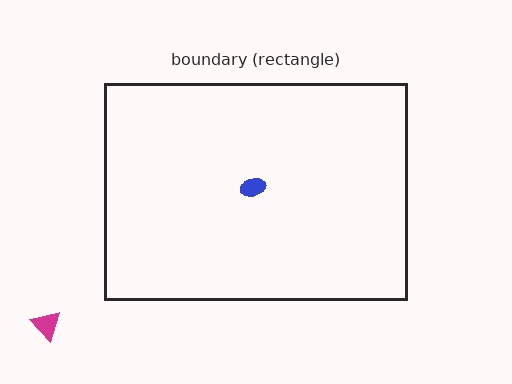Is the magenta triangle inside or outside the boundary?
Outside.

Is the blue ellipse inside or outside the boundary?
Inside.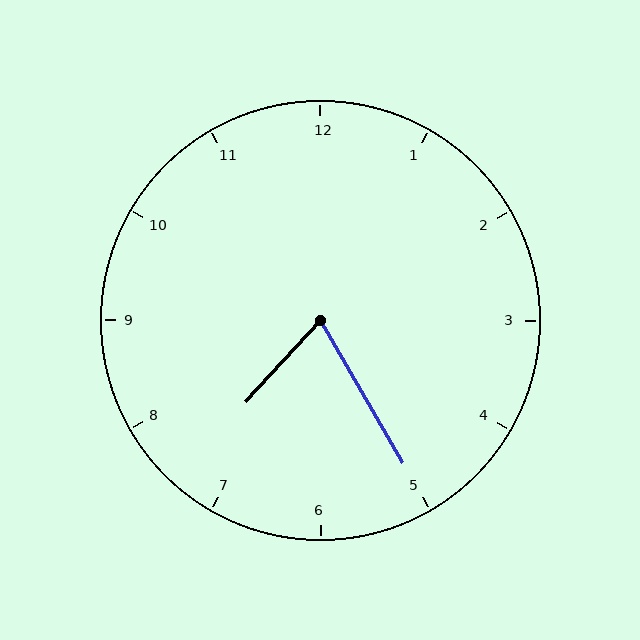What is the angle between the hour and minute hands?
Approximately 72 degrees.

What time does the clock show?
7:25.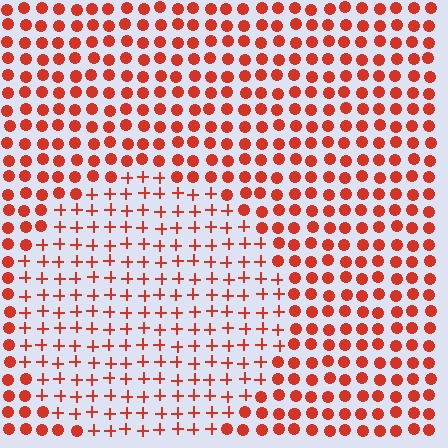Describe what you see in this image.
The image is filled with small red elements arranged in a uniform grid. A circle-shaped region contains plus signs, while the surrounding area contains circles. The boundary is defined purely by the change in element shape.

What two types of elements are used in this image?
The image uses plus signs inside the circle region and circles outside it.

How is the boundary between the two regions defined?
The boundary is defined by a change in element shape: plus signs inside vs. circles outside. All elements share the same color and spacing.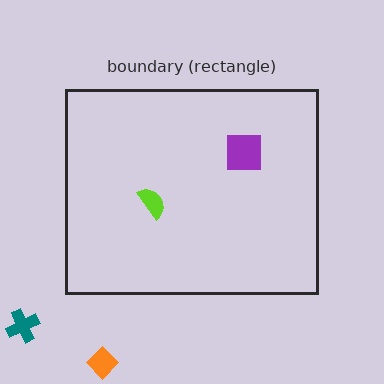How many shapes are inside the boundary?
2 inside, 2 outside.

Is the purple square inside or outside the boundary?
Inside.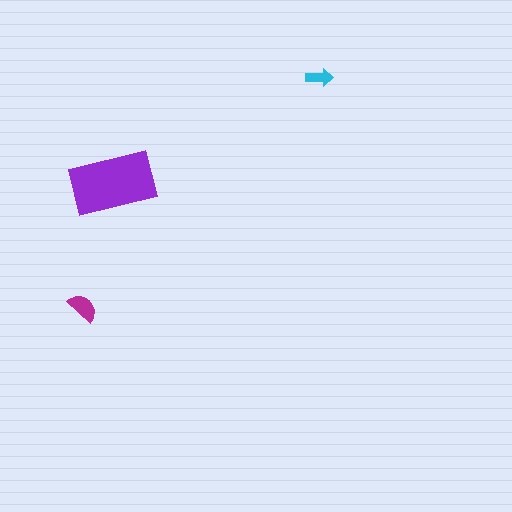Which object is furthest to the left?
The magenta semicircle is leftmost.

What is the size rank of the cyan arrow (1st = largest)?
3rd.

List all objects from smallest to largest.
The cyan arrow, the magenta semicircle, the purple rectangle.